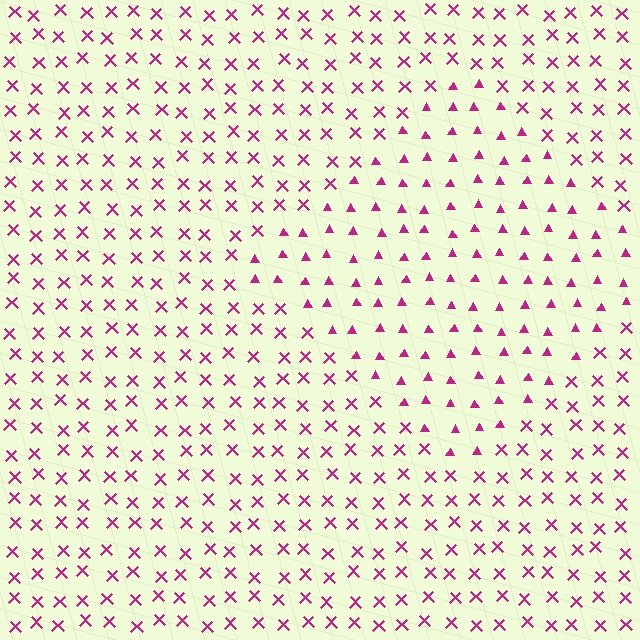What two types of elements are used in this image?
The image uses triangles inside the diamond region and X marks outside it.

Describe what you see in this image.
The image is filled with small magenta elements arranged in a uniform grid. A diamond-shaped region contains triangles, while the surrounding area contains X marks. The boundary is defined purely by the change in element shape.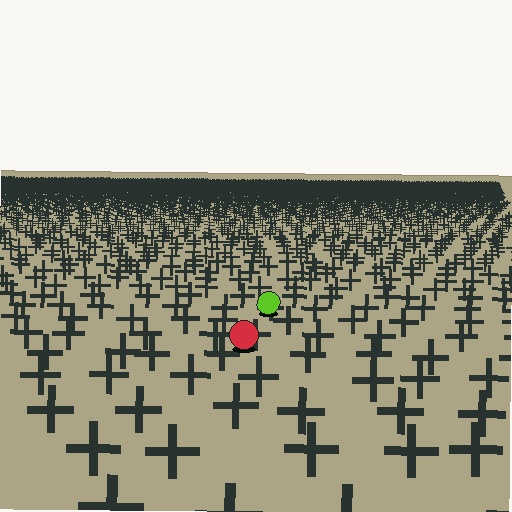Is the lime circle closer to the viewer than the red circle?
No. The red circle is closer — you can tell from the texture gradient: the ground texture is coarser near it.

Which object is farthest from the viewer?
The lime circle is farthest from the viewer. It appears smaller and the ground texture around it is denser.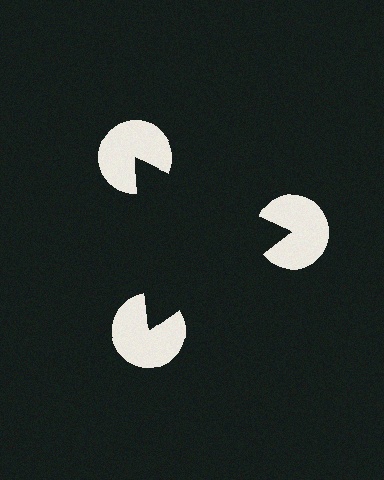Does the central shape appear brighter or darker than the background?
It typically appears slightly darker than the background, even though no actual brightness change is drawn.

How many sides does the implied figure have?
3 sides.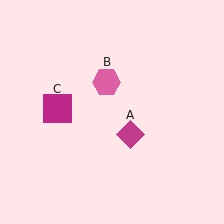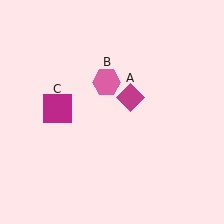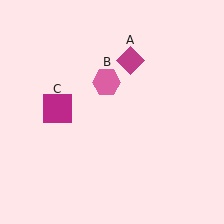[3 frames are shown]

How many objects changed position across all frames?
1 object changed position: magenta diamond (object A).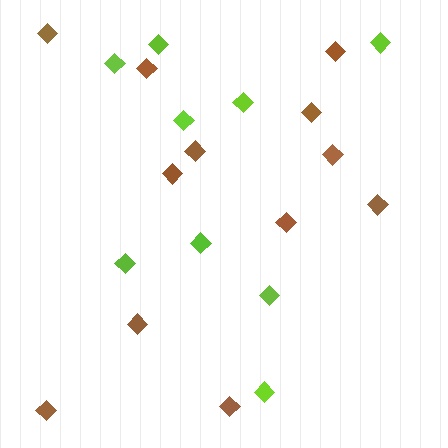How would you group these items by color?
There are 2 groups: one group of lime diamonds (9) and one group of brown diamonds (12).